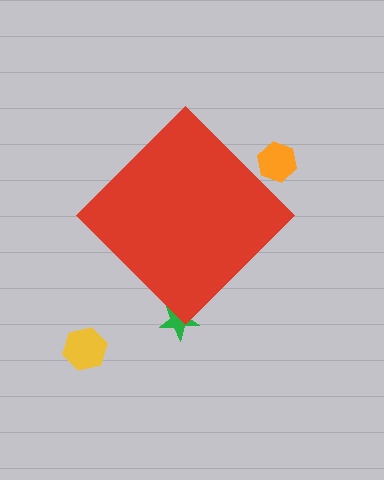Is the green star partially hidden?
Yes, the green star is partially hidden behind the red diamond.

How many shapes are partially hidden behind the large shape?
2 shapes are partially hidden.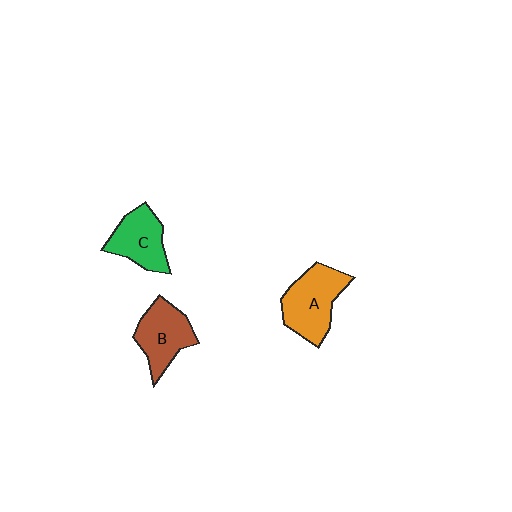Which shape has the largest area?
Shape A (orange).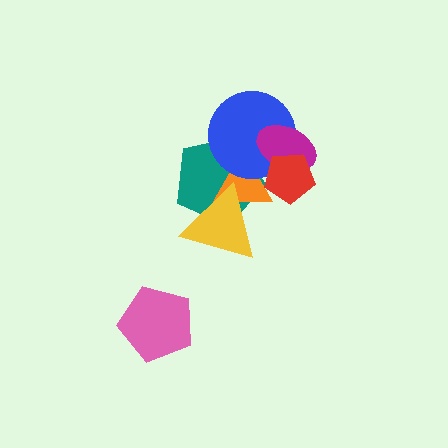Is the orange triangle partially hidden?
Yes, it is partially covered by another shape.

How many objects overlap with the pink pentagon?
0 objects overlap with the pink pentagon.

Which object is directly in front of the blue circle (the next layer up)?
The magenta ellipse is directly in front of the blue circle.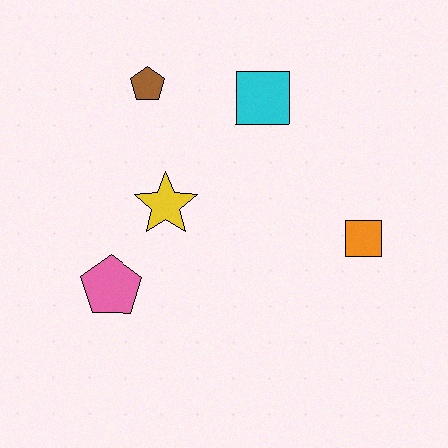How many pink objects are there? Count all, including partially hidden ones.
There is 1 pink object.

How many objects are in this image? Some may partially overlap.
There are 5 objects.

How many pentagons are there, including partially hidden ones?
There are 2 pentagons.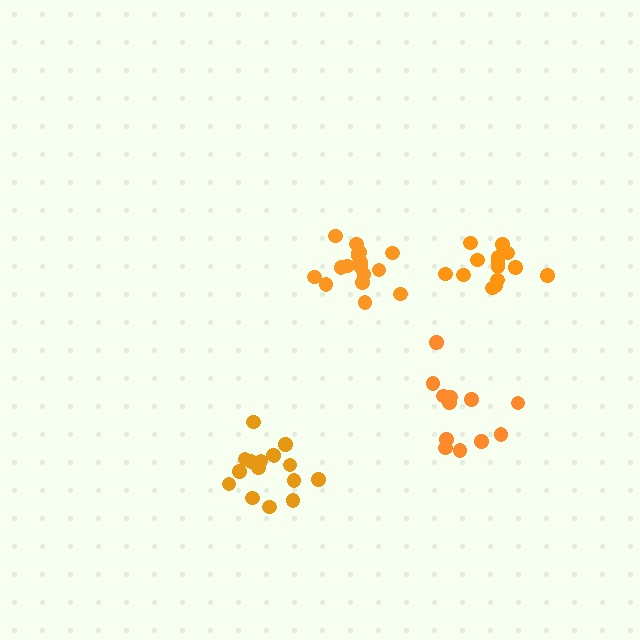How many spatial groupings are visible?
There are 4 spatial groupings.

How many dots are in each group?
Group 1: 14 dots, Group 2: 16 dots, Group 3: 17 dots, Group 4: 12 dots (59 total).